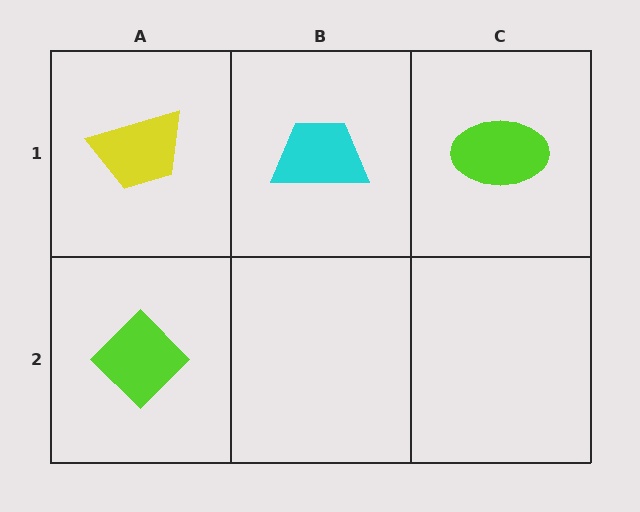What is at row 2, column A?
A lime diamond.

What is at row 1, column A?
A yellow trapezoid.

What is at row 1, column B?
A cyan trapezoid.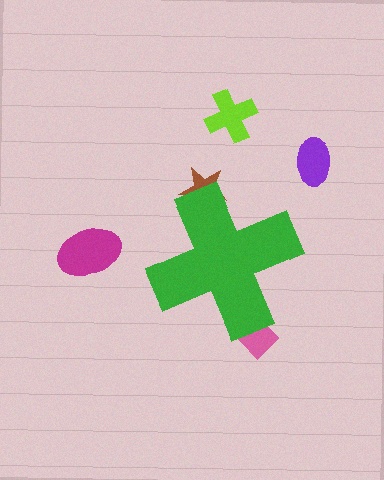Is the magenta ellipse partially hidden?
No, the magenta ellipse is fully visible.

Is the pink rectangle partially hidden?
Yes, the pink rectangle is partially hidden behind the green cross.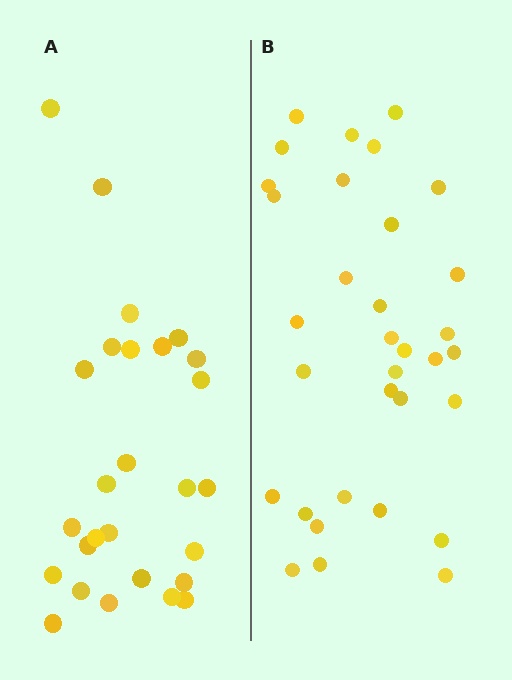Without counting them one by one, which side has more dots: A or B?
Region B (the right region) has more dots.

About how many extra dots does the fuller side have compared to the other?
Region B has about 6 more dots than region A.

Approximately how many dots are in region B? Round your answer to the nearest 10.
About 30 dots. (The exact count is 33, which rounds to 30.)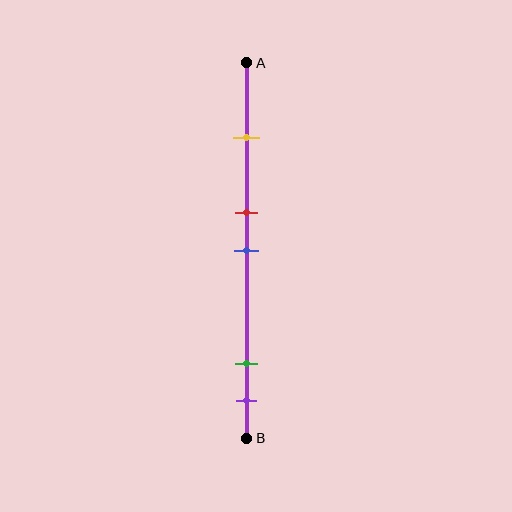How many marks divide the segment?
There are 5 marks dividing the segment.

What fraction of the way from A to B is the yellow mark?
The yellow mark is approximately 20% (0.2) of the way from A to B.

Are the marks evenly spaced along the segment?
No, the marks are not evenly spaced.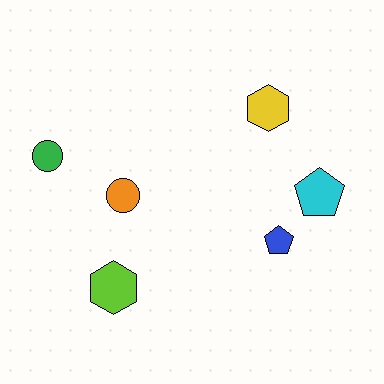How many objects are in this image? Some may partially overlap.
There are 6 objects.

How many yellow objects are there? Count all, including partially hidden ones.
There is 1 yellow object.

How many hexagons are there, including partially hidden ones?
There are 2 hexagons.